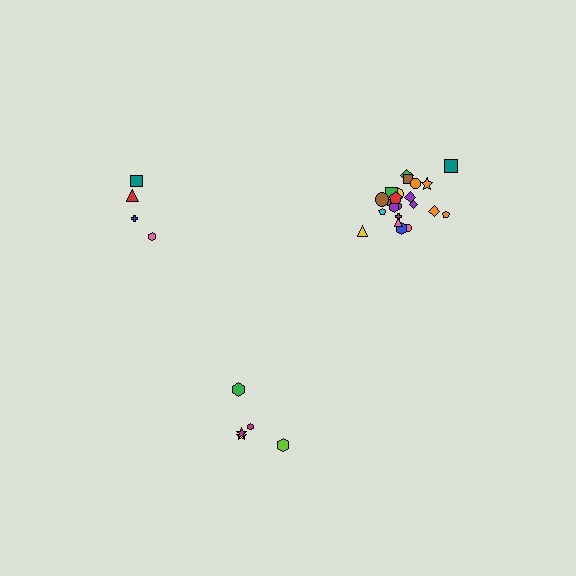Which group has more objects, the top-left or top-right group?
The top-right group.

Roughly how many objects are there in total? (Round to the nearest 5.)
Roughly 30 objects in total.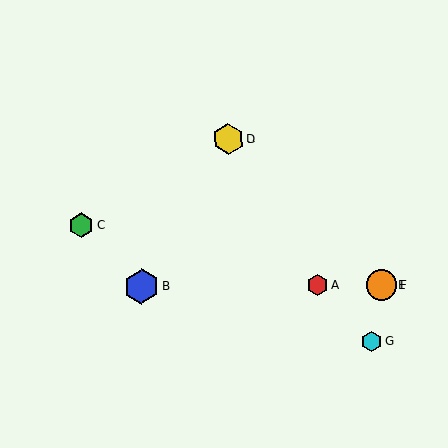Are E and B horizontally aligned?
Yes, both are at y≈285.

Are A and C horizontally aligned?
No, A is at y≈285 and C is at y≈225.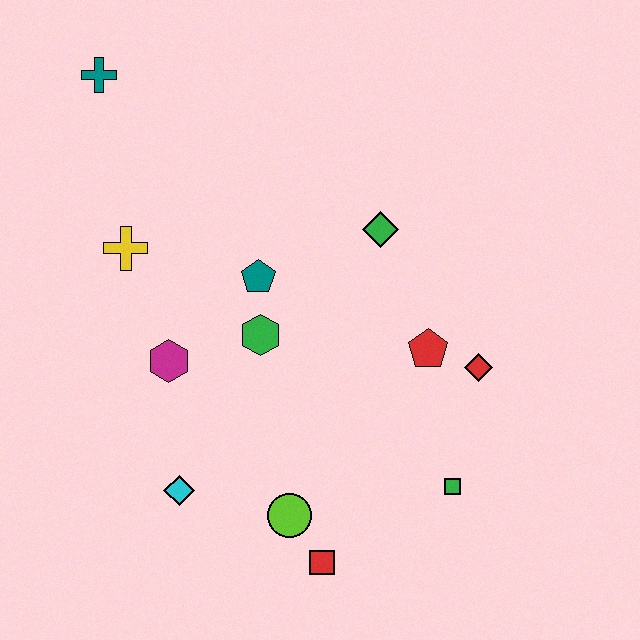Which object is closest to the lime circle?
The red square is closest to the lime circle.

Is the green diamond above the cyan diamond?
Yes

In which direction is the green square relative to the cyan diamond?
The green square is to the right of the cyan diamond.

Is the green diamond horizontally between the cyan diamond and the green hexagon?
No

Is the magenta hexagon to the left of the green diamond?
Yes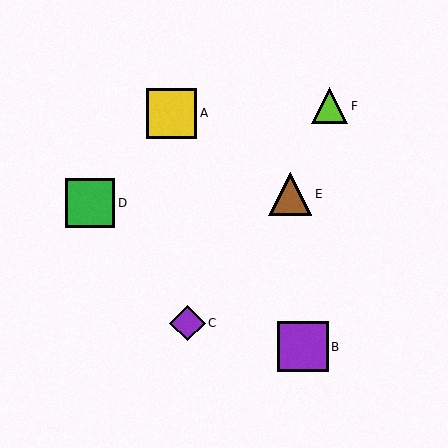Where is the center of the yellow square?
The center of the yellow square is at (172, 113).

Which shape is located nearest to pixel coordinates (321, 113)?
The lime triangle (labeled F) at (330, 106) is nearest to that location.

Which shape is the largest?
The purple square (labeled B) is the largest.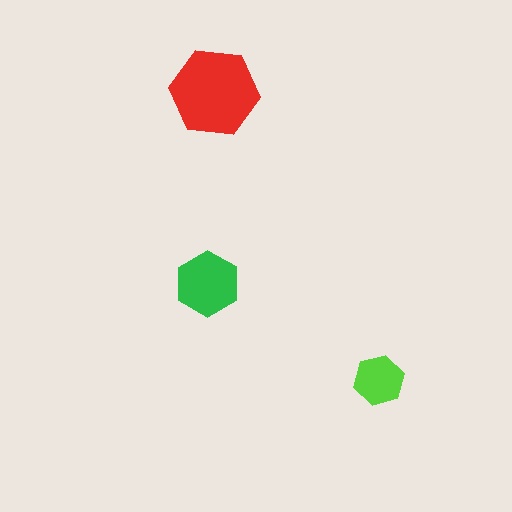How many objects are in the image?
There are 3 objects in the image.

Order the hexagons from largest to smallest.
the red one, the green one, the lime one.